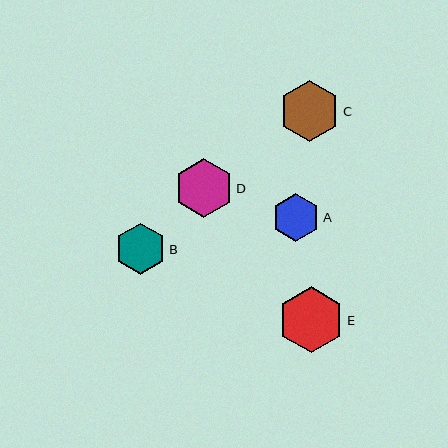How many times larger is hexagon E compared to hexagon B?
Hexagon E is approximately 1.3 times the size of hexagon B.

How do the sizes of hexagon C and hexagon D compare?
Hexagon C and hexagon D are approximately the same size.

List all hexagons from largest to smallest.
From largest to smallest: E, C, D, B, A.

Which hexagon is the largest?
Hexagon E is the largest with a size of approximately 66 pixels.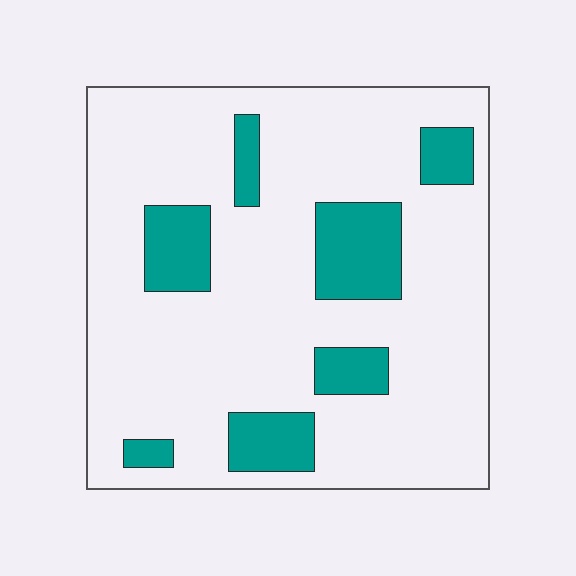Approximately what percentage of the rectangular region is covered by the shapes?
Approximately 20%.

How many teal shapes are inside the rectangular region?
7.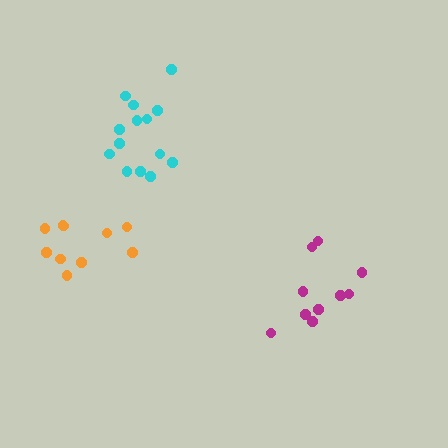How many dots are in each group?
Group 1: 14 dots, Group 2: 10 dots, Group 3: 11 dots (35 total).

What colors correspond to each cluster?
The clusters are colored: cyan, orange, magenta.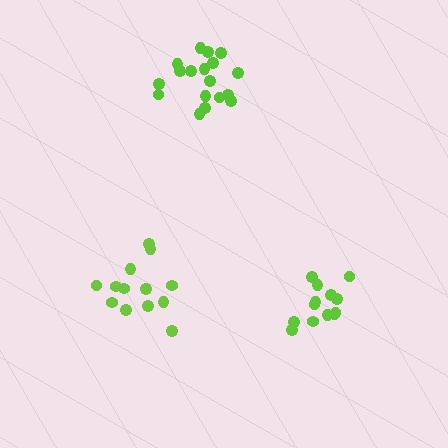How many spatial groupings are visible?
There are 3 spatial groupings.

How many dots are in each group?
Group 1: 13 dots, Group 2: 13 dots, Group 3: 18 dots (44 total).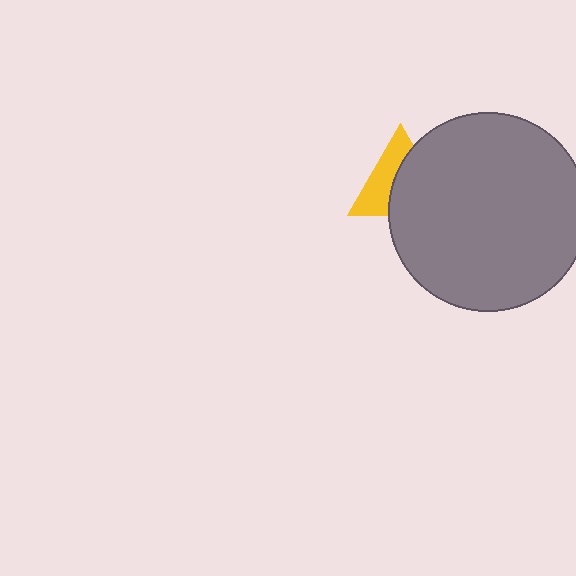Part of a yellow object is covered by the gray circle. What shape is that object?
It is a triangle.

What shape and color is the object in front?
The object in front is a gray circle.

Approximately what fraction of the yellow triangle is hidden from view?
Roughly 54% of the yellow triangle is hidden behind the gray circle.